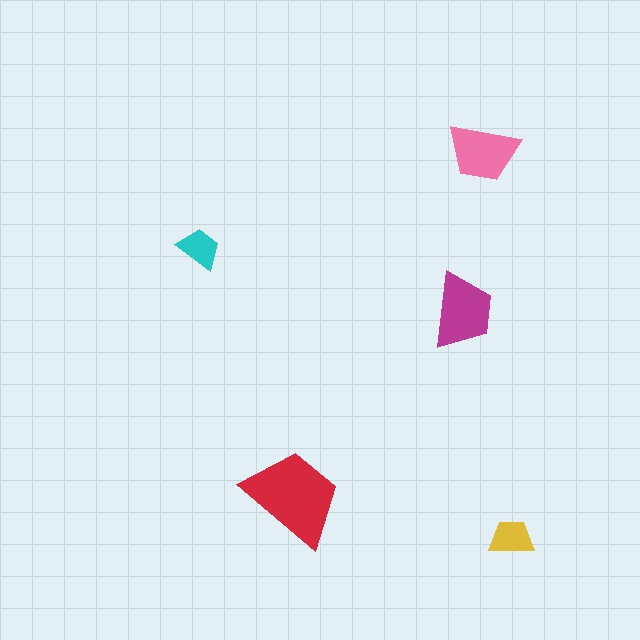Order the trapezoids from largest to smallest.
the red one, the magenta one, the pink one, the yellow one, the cyan one.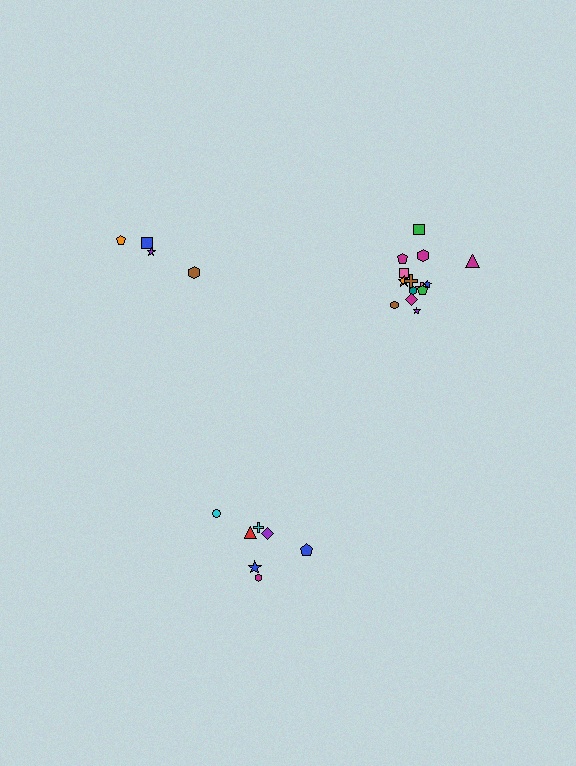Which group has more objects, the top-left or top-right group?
The top-right group.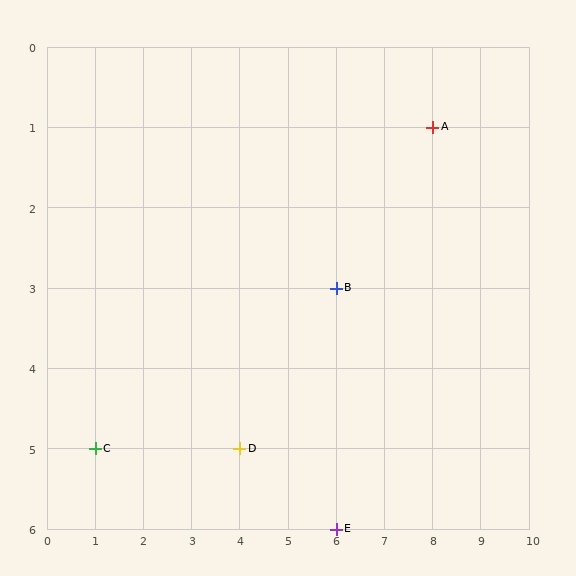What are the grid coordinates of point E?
Point E is at grid coordinates (6, 6).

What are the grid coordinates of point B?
Point B is at grid coordinates (6, 3).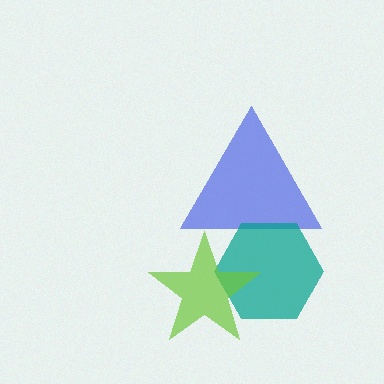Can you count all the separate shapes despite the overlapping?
Yes, there are 3 separate shapes.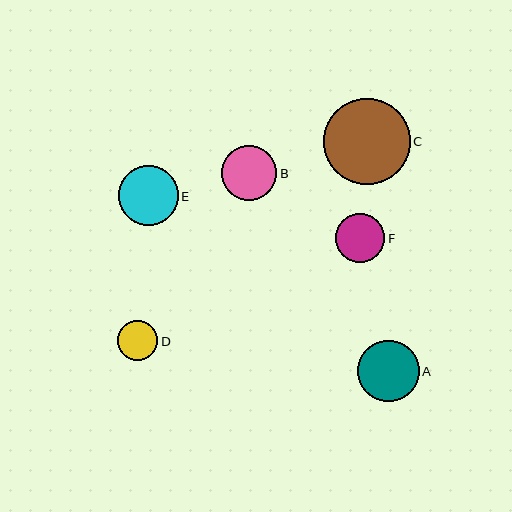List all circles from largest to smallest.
From largest to smallest: C, A, E, B, F, D.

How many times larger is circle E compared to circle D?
Circle E is approximately 1.5 times the size of circle D.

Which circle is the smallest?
Circle D is the smallest with a size of approximately 40 pixels.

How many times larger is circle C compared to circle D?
Circle C is approximately 2.2 times the size of circle D.